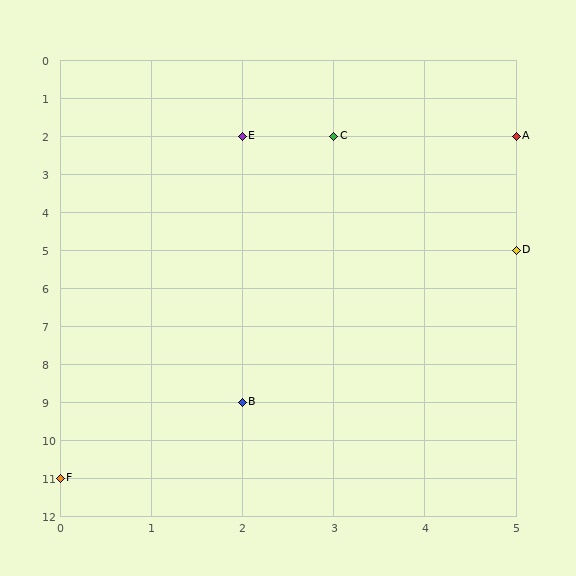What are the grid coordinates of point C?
Point C is at grid coordinates (3, 2).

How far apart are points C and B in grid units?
Points C and B are 1 column and 7 rows apart (about 7.1 grid units diagonally).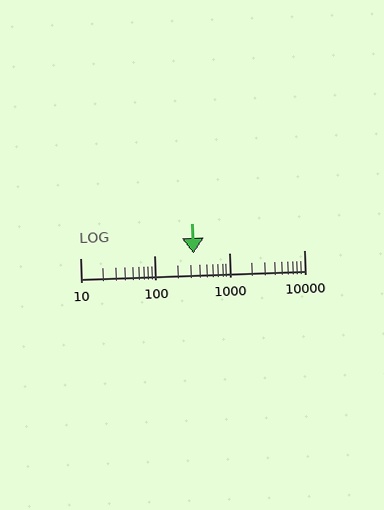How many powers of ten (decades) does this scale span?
The scale spans 3 decades, from 10 to 10000.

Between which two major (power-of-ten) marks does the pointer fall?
The pointer is between 100 and 1000.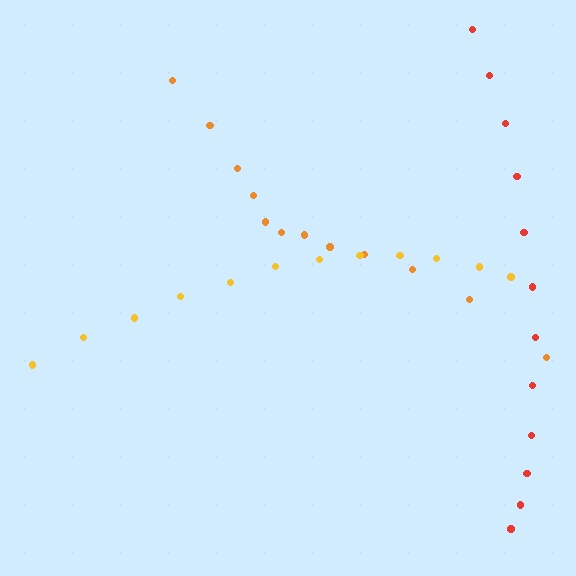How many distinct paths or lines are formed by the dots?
There are 3 distinct paths.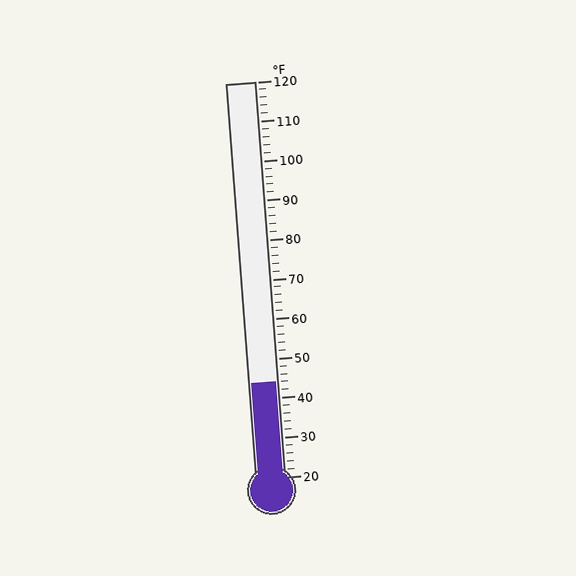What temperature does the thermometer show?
The thermometer shows approximately 44°F.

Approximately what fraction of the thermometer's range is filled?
The thermometer is filled to approximately 25% of its range.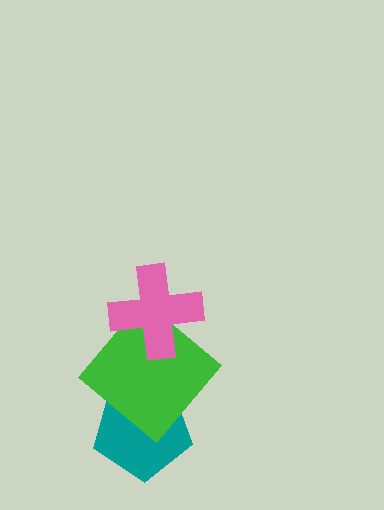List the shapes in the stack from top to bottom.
From top to bottom: the pink cross, the green diamond, the teal pentagon.